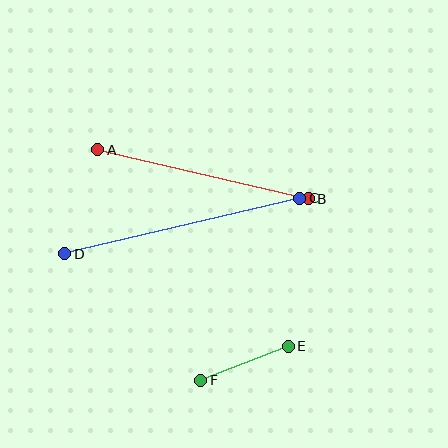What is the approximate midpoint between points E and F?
The midpoint is at approximately (244, 363) pixels.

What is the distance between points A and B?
The distance is approximately 216 pixels.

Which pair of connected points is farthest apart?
Points C and D are farthest apart.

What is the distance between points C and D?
The distance is approximately 242 pixels.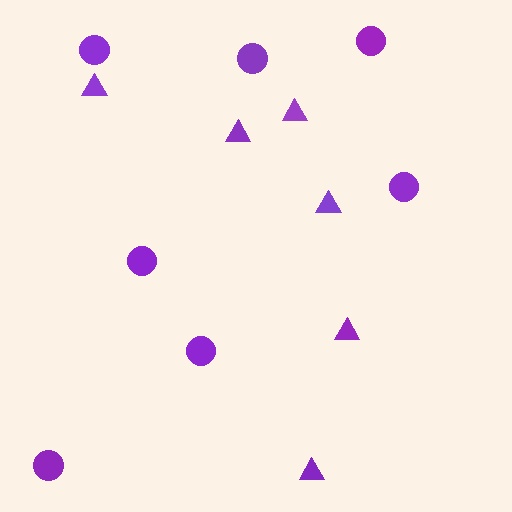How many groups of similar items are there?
There are 2 groups: one group of circles (7) and one group of triangles (6).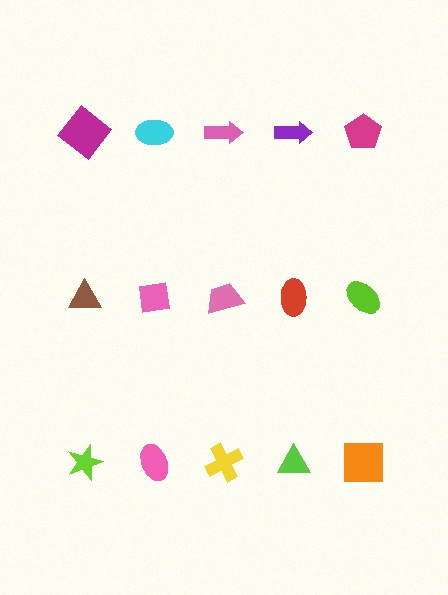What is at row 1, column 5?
A magenta pentagon.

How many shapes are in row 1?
5 shapes.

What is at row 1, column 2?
A cyan ellipse.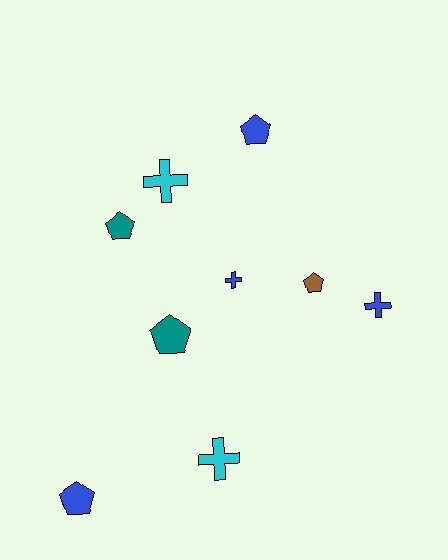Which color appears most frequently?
Blue, with 4 objects.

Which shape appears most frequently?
Pentagon, with 5 objects.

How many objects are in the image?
There are 9 objects.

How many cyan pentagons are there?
There are no cyan pentagons.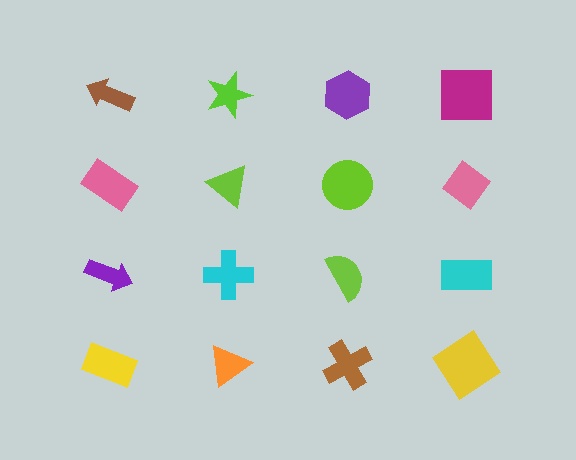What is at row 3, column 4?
A cyan rectangle.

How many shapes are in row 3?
4 shapes.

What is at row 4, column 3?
A brown cross.